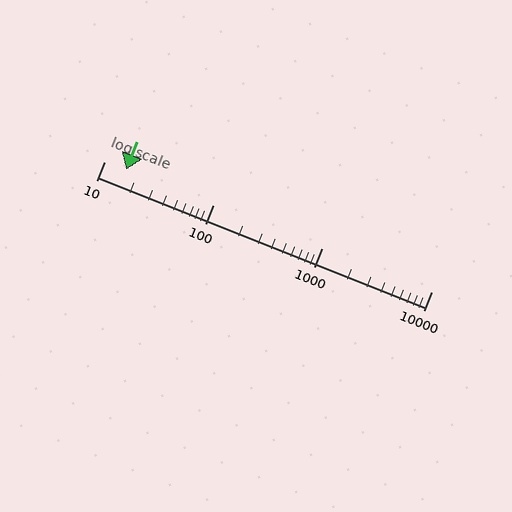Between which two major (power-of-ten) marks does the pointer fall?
The pointer is between 10 and 100.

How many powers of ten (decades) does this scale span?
The scale spans 3 decades, from 10 to 10000.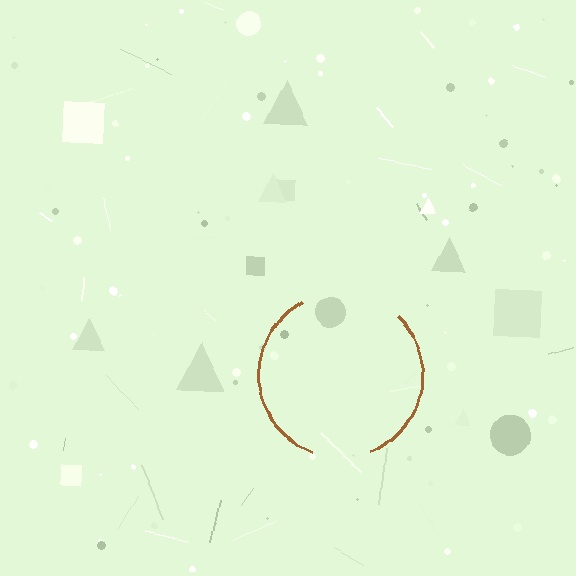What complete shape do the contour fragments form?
The contour fragments form a circle.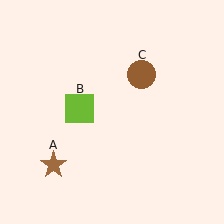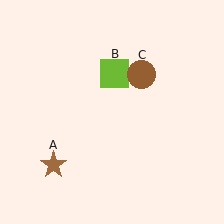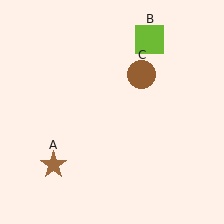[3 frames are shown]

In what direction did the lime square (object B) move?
The lime square (object B) moved up and to the right.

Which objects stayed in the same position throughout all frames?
Brown star (object A) and brown circle (object C) remained stationary.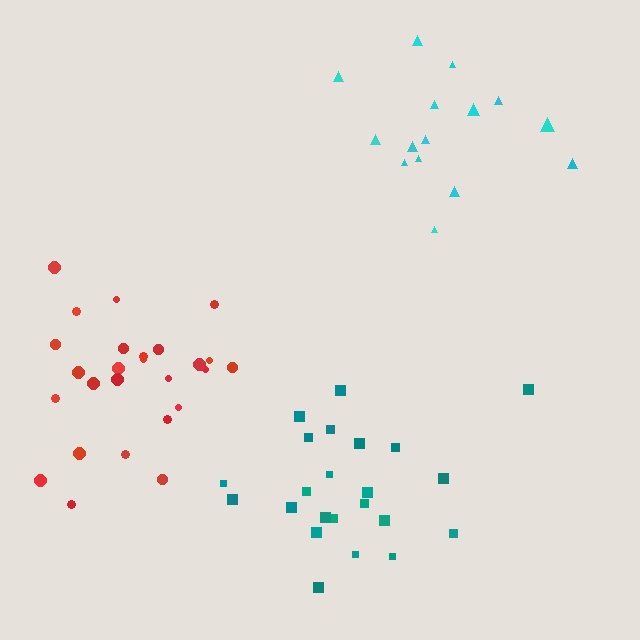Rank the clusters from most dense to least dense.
teal, red, cyan.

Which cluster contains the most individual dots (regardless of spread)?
Red (26).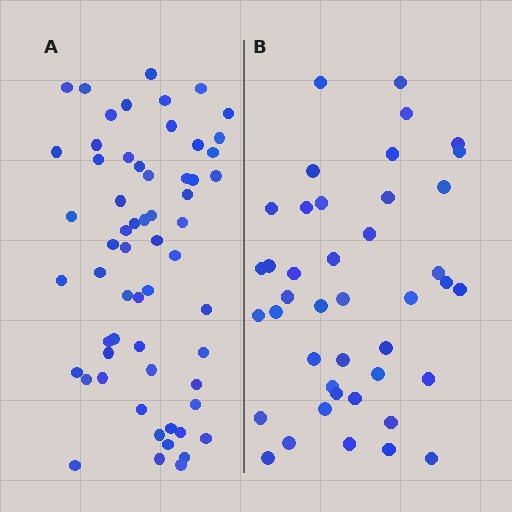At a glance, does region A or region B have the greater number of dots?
Region A (the left region) has more dots.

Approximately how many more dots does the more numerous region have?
Region A has approximately 20 more dots than region B.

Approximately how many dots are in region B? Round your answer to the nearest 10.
About 40 dots. (The exact count is 42, which rounds to 40.)